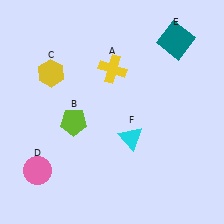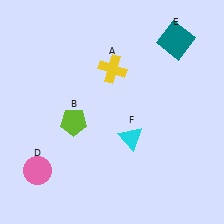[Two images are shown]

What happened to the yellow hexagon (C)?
The yellow hexagon (C) was removed in Image 2. It was in the top-left area of Image 1.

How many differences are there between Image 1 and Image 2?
There is 1 difference between the two images.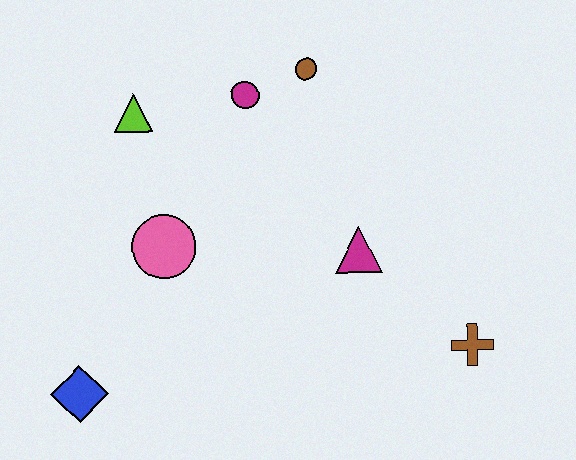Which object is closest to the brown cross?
The magenta triangle is closest to the brown cross.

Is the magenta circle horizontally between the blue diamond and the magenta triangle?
Yes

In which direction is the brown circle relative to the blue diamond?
The brown circle is above the blue diamond.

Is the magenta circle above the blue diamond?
Yes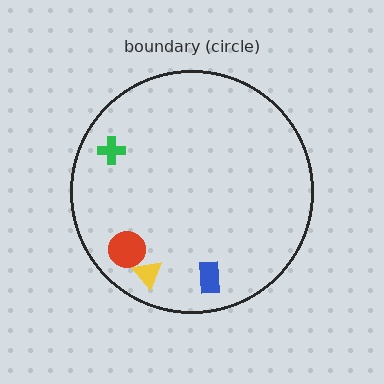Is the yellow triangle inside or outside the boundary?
Inside.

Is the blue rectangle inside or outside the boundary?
Inside.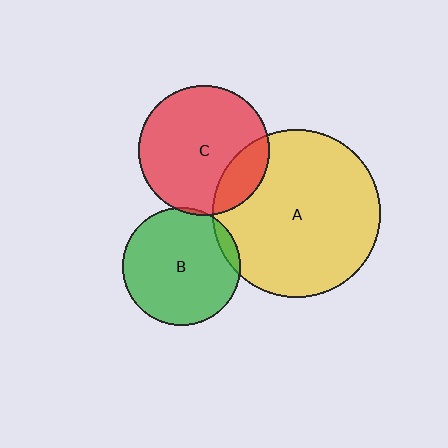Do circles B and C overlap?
Yes.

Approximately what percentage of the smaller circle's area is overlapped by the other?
Approximately 5%.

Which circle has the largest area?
Circle A (yellow).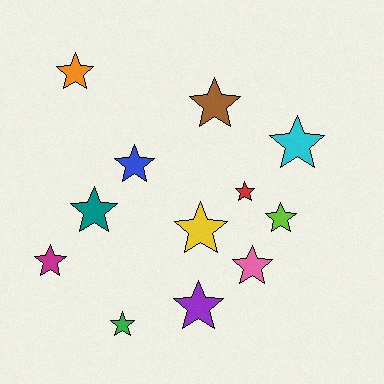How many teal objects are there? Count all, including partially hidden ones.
There is 1 teal object.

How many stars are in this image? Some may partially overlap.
There are 12 stars.